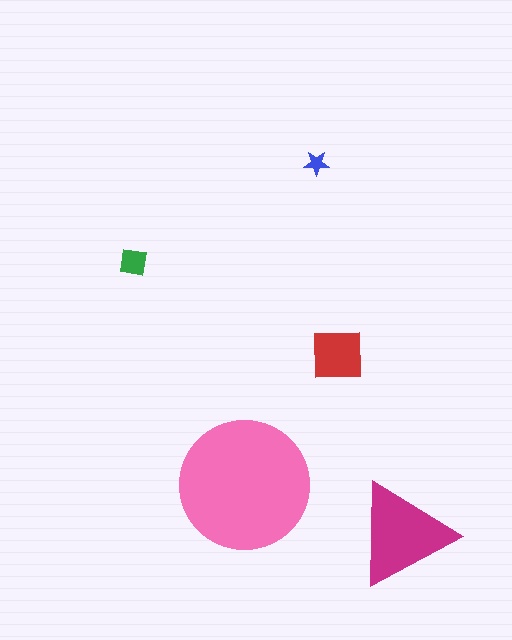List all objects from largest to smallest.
The pink circle, the magenta triangle, the red square, the green square, the blue star.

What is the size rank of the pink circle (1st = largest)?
1st.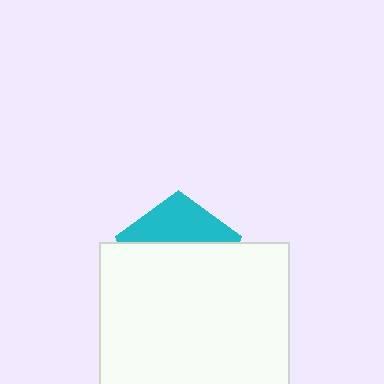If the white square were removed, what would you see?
You would see the complete cyan pentagon.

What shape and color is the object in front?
The object in front is a white square.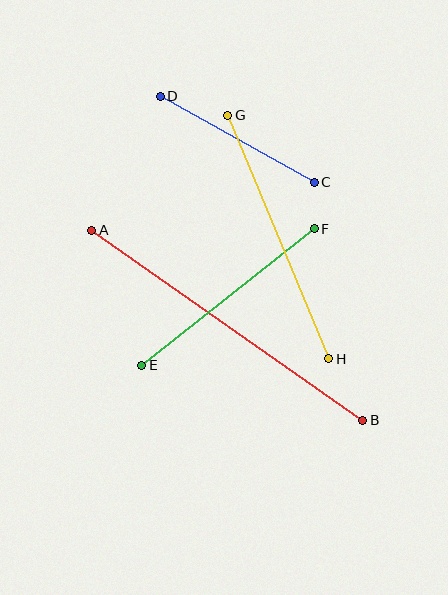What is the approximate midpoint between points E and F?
The midpoint is at approximately (228, 297) pixels.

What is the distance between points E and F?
The distance is approximately 220 pixels.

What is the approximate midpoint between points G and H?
The midpoint is at approximately (278, 237) pixels.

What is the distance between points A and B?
The distance is approximately 331 pixels.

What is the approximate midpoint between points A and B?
The midpoint is at approximately (227, 325) pixels.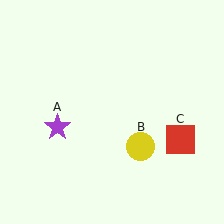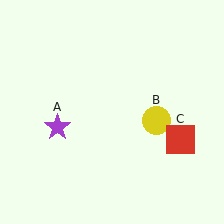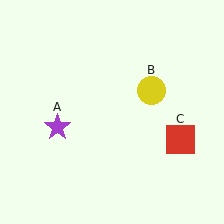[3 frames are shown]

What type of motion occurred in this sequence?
The yellow circle (object B) rotated counterclockwise around the center of the scene.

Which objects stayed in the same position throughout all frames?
Purple star (object A) and red square (object C) remained stationary.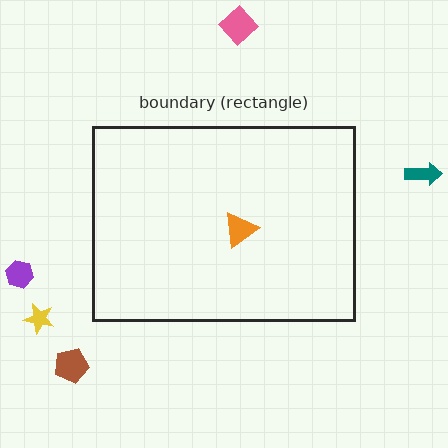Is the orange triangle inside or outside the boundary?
Inside.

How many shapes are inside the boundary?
1 inside, 5 outside.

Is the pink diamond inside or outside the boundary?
Outside.